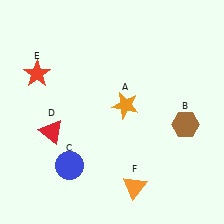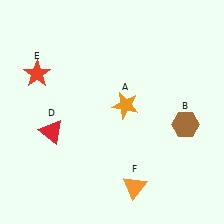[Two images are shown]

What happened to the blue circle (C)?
The blue circle (C) was removed in Image 2. It was in the bottom-left area of Image 1.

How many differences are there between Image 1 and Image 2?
There is 1 difference between the two images.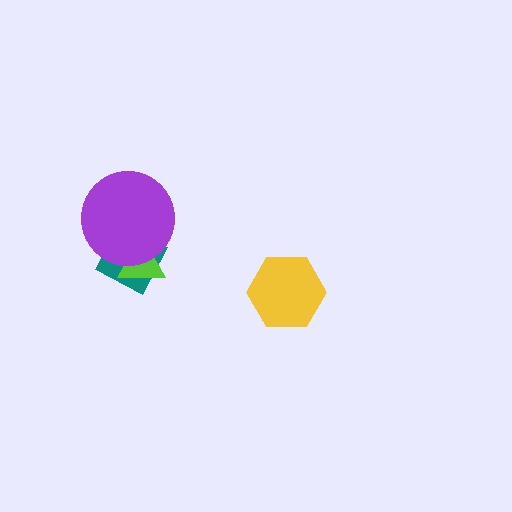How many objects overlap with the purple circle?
2 objects overlap with the purple circle.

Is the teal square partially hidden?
Yes, it is partially covered by another shape.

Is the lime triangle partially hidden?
Yes, it is partially covered by another shape.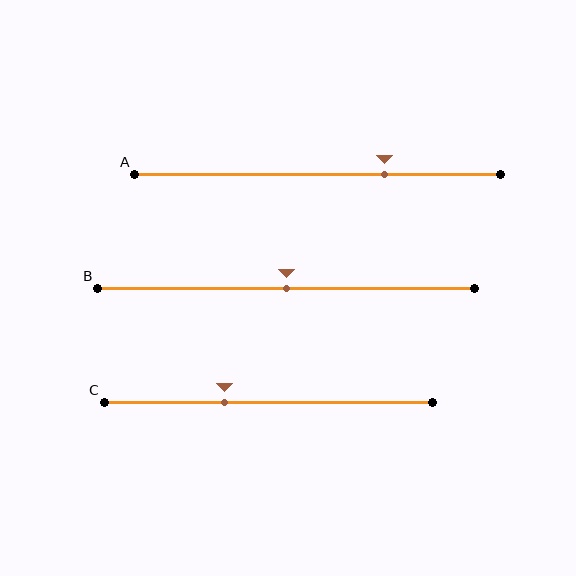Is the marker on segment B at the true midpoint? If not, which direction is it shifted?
Yes, the marker on segment B is at the true midpoint.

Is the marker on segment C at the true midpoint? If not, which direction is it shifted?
No, the marker on segment C is shifted to the left by about 13% of the segment length.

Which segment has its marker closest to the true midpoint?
Segment B has its marker closest to the true midpoint.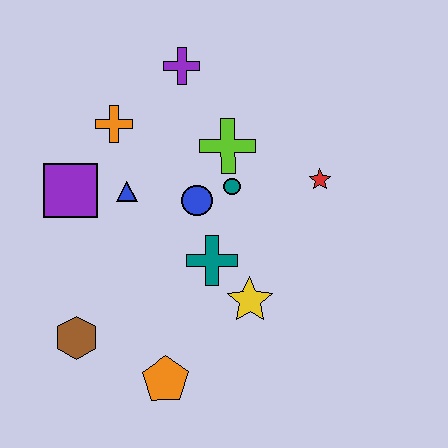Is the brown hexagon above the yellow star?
No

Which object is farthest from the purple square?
The red star is farthest from the purple square.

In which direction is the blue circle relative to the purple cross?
The blue circle is below the purple cross.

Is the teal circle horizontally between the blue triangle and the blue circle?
No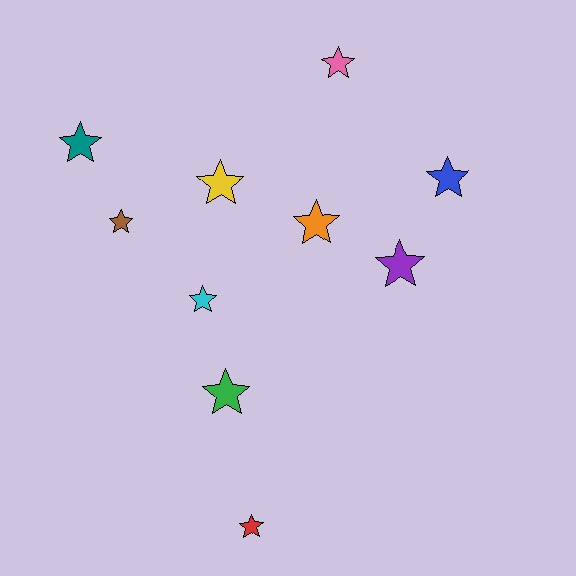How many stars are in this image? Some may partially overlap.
There are 10 stars.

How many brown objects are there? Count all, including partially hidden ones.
There is 1 brown object.